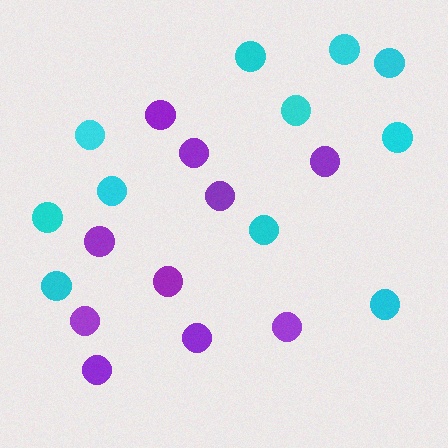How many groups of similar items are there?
There are 2 groups: one group of cyan circles (11) and one group of purple circles (10).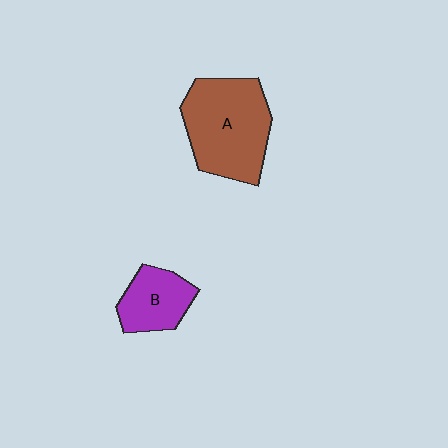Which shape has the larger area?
Shape A (brown).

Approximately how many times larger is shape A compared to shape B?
Approximately 2.0 times.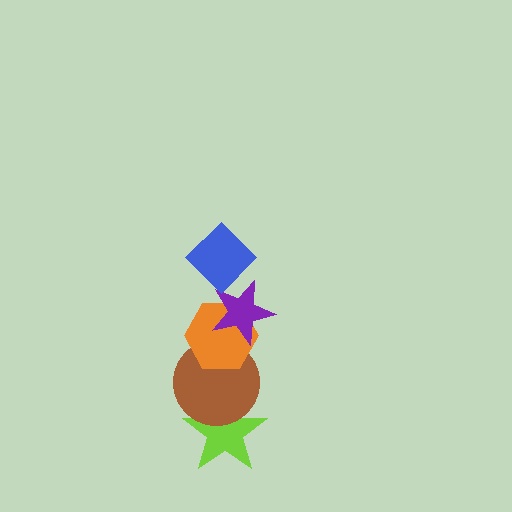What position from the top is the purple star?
The purple star is 2nd from the top.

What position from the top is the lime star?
The lime star is 5th from the top.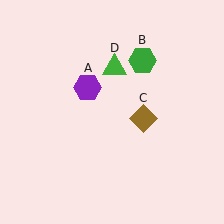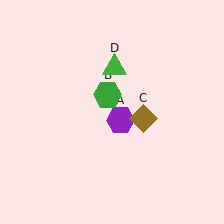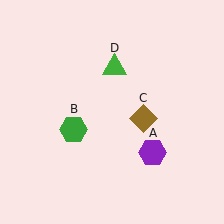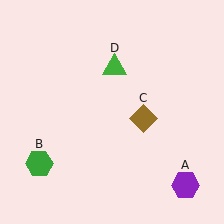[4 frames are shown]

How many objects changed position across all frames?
2 objects changed position: purple hexagon (object A), green hexagon (object B).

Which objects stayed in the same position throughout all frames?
Brown diamond (object C) and green triangle (object D) remained stationary.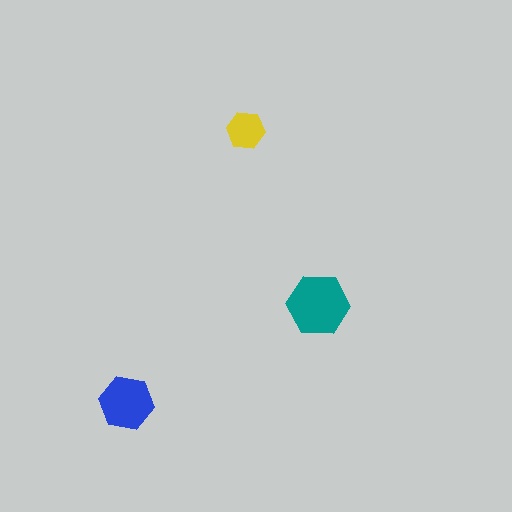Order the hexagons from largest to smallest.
the teal one, the blue one, the yellow one.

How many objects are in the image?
There are 3 objects in the image.